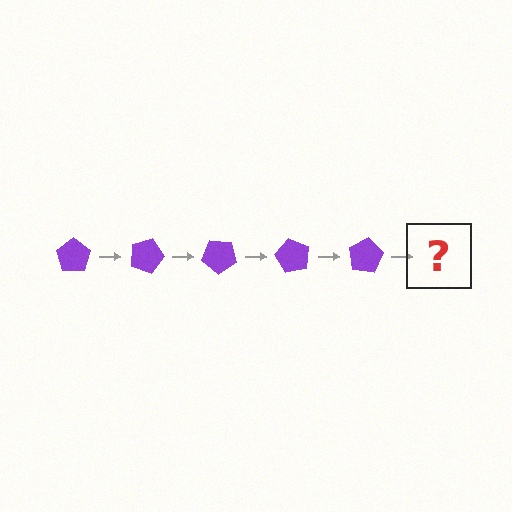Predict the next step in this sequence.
The next step is a purple pentagon rotated 100 degrees.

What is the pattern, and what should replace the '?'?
The pattern is that the pentagon rotates 20 degrees each step. The '?' should be a purple pentagon rotated 100 degrees.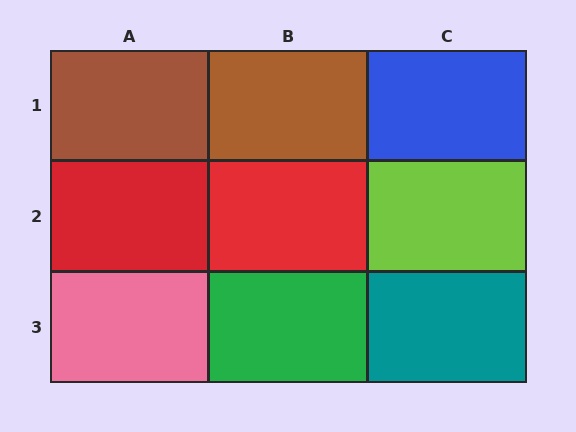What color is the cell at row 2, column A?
Red.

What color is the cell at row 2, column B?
Red.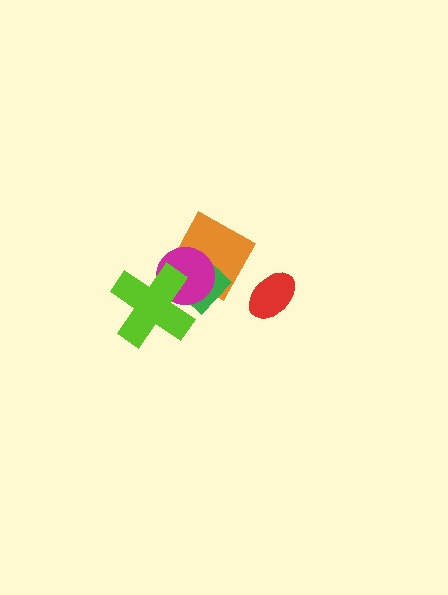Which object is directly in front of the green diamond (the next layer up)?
The magenta circle is directly in front of the green diamond.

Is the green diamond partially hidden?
Yes, it is partially covered by another shape.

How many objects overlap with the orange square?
2 objects overlap with the orange square.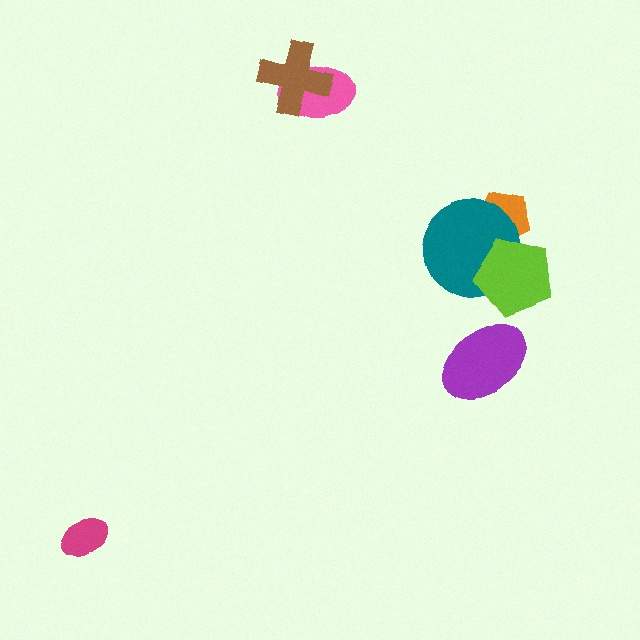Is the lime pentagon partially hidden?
No, no other shape covers it.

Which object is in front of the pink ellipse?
The brown cross is in front of the pink ellipse.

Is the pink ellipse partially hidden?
Yes, it is partially covered by another shape.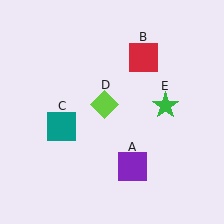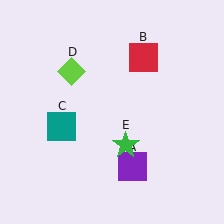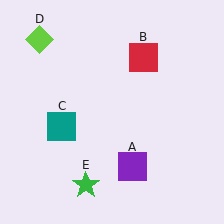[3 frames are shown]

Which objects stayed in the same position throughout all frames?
Purple square (object A) and red square (object B) and teal square (object C) remained stationary.